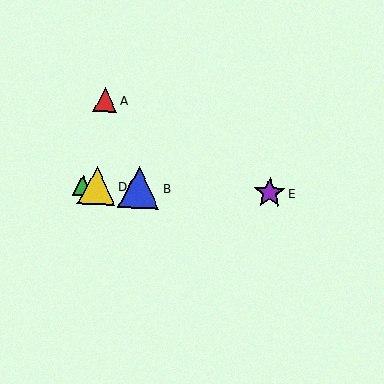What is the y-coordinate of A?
Object A is at y≈100.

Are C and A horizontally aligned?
No, C is at y≈185 and A is at y≈100.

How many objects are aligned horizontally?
4 objects (B, C, D, E) are aligned horizontally.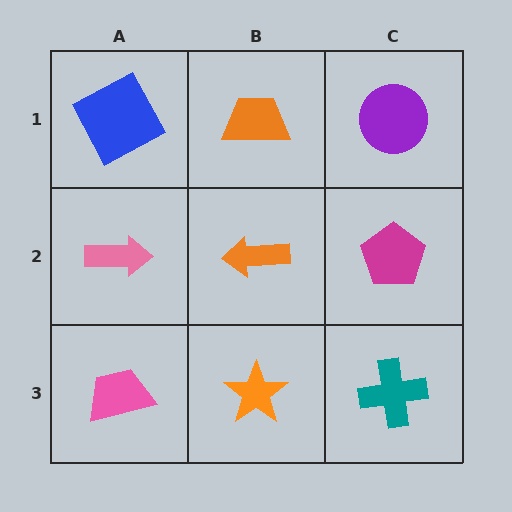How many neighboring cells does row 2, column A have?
3.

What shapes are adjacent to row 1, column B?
An orange arrow (row 2, column B), a blue square (row 1, column A), a purple circle (row 1, column C).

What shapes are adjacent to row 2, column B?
An orange trapezoid (row 1, column B), an orange star (row 3, column B), a pink arrow (row 2, column A), a magenta pentagon (row 2, column C).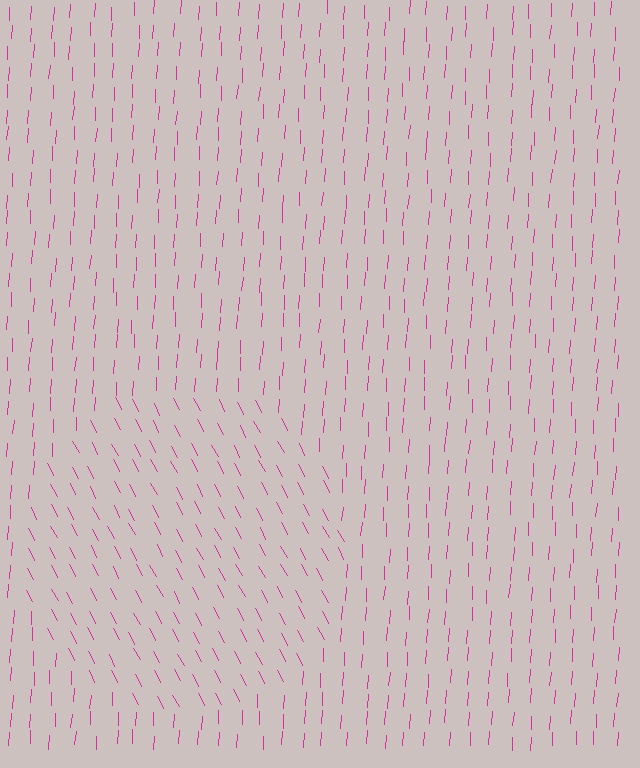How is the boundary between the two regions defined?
The boundary is defined purely by a change in line orientation (approximately 31 degrees difference). All lines are the same color and thickness.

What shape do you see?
I see a circle.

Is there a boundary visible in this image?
Yes, there is a texture boundary formed by a change in line orientation.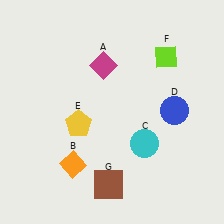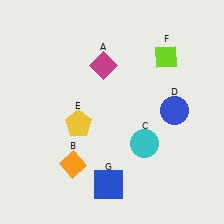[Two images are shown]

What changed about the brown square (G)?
In Image 1, G is brown. In Image 2, it changed to blue.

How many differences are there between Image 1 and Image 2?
There is 1 difference between the two images.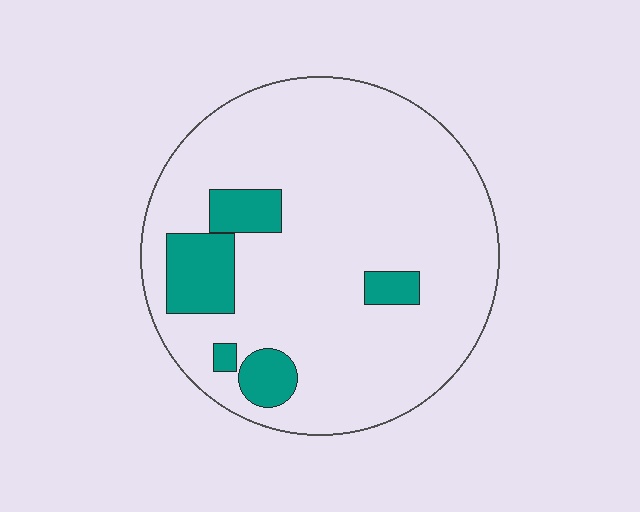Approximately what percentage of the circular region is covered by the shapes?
Approximately 15%.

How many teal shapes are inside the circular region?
5.